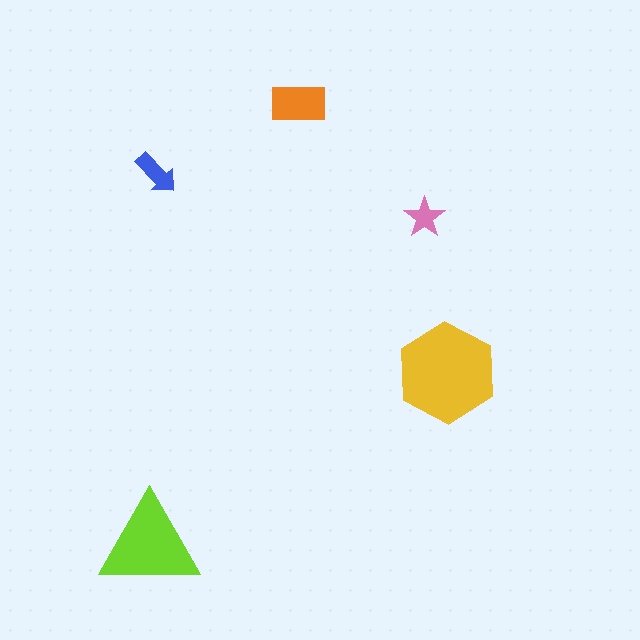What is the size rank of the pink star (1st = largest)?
5th.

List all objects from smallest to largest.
The pink star, the blue arrow, the orange rectangle, the lime triangle, the yellow hexagon.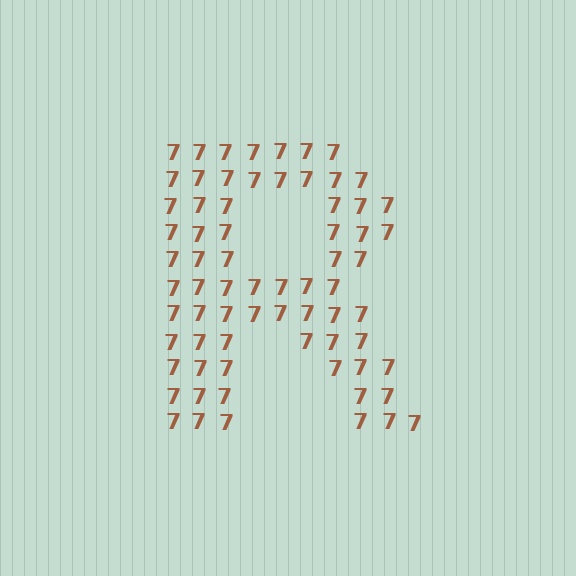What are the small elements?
The small elements are digit 7's.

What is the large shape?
The large shape is the letter R.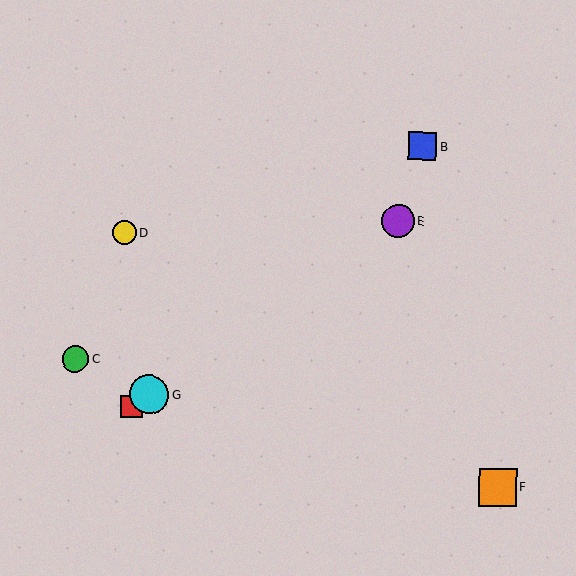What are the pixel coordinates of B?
Object B is at (422, 146).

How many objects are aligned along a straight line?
3 objects (A, E, G) are aligned along a straight line.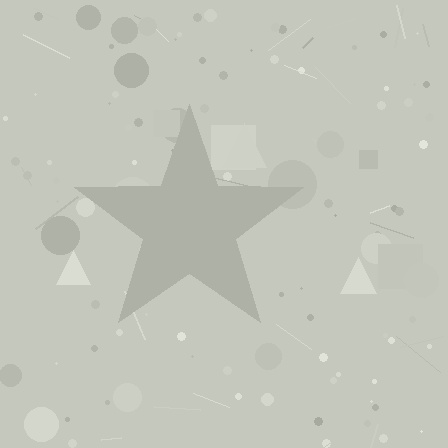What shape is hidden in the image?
A star is hidden in the image.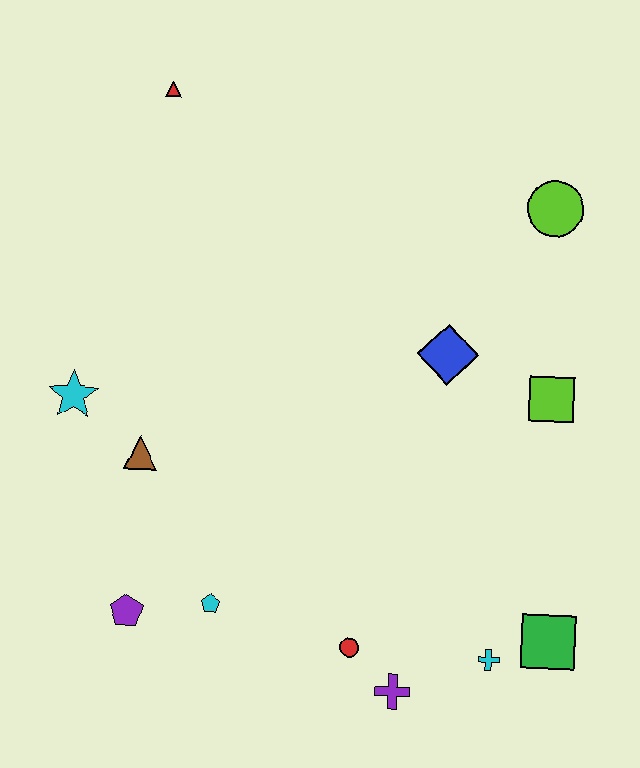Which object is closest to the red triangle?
The cyan star is closest to the red triangle.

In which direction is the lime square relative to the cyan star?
The lime square is to the right of the cyan star.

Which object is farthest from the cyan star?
The green square is farthest from the cyan star.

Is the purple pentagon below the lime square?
Yes